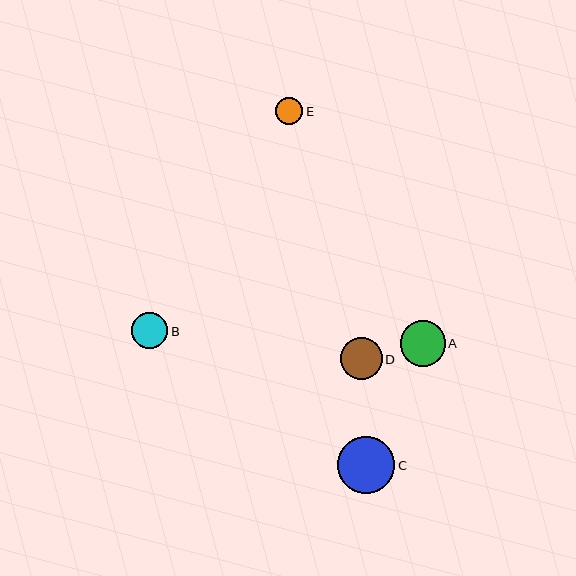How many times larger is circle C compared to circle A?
Circle C is approximately 1.3 times the size of circle A.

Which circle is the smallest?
Circle E is the smallest with a size of approximately 27 pixels.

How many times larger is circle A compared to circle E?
Circle A is approximately 1.7 times the size of circle E.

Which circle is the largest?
Circle C is the largest with a size of approximately 57 pixels.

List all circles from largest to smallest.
From largest to smallest: C, A, D, B, E.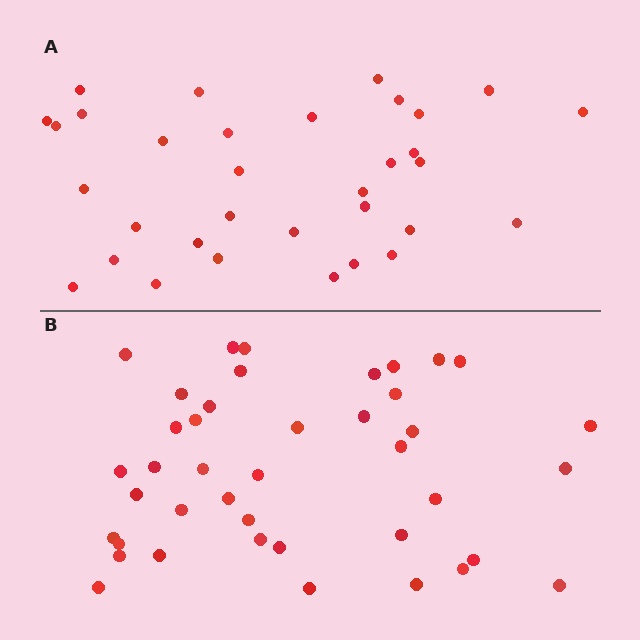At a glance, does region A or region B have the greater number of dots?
Region B (the bottom region) has more dots.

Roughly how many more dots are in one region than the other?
Region B has roughly 8 or so more dots than region A.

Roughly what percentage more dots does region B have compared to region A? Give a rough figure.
About 25% more.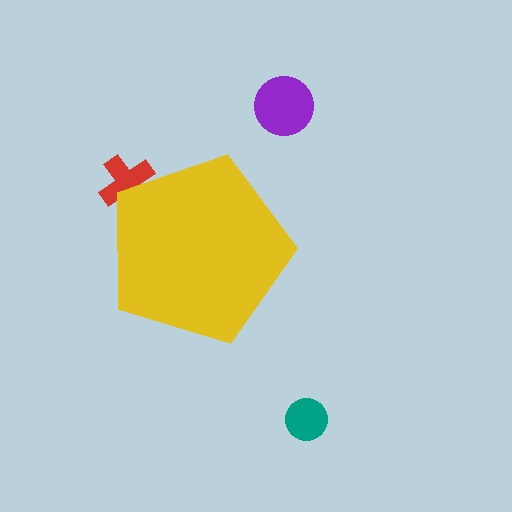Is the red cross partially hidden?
Yes, the red cross is partially hidden behind the yellow pentagon.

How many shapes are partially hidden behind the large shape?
1 shape is partially hidden.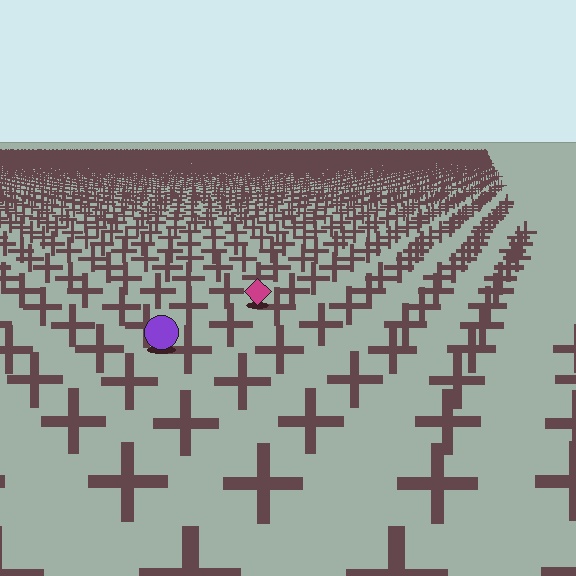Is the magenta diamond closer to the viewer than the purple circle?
No. The purple circle is closer — you can tell from the texture gradient: the ground texture is coarser near it.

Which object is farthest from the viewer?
The magenta diamond is farthest from the viewer. It appears smaller and the ground texture around it is denser.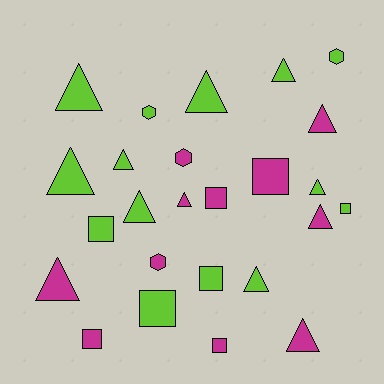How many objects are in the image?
There are 25 objects.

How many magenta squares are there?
There are 4 magenta squares.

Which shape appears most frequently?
Triangle, with 13 objects.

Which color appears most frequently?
Lime, with 14 objects.